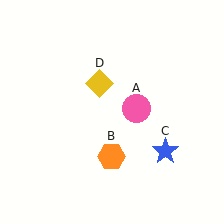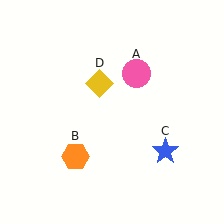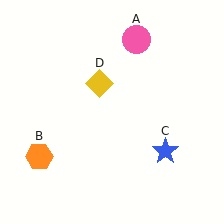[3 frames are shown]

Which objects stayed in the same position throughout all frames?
Blue star (object C) and yellow diamond (object D) remained stationary.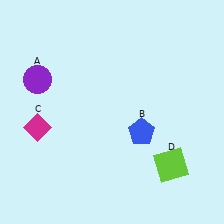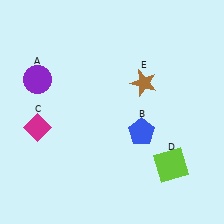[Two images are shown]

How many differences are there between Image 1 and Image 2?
There is 1 difference between the two images.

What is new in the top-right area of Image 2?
A brown star (E) was added in the top-right area of Image 2.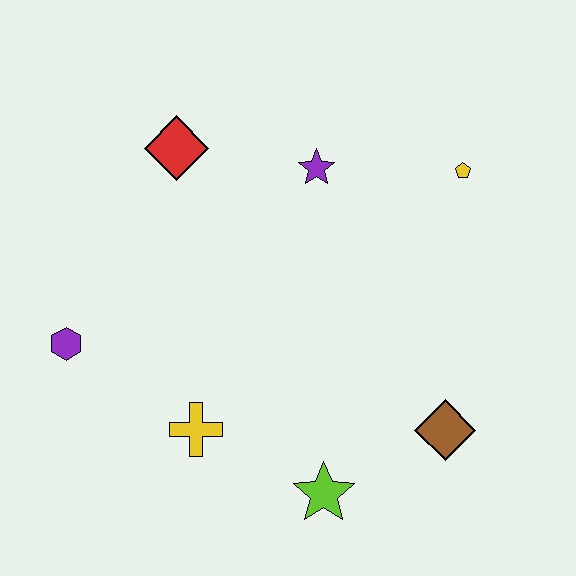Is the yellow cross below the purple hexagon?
Yes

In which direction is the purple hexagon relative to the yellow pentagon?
The purple hexagon is to the left of the yellow pentagon.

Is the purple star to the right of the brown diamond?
No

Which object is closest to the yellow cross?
The lime star is closest to the yellow cross.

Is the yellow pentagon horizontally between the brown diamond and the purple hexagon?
No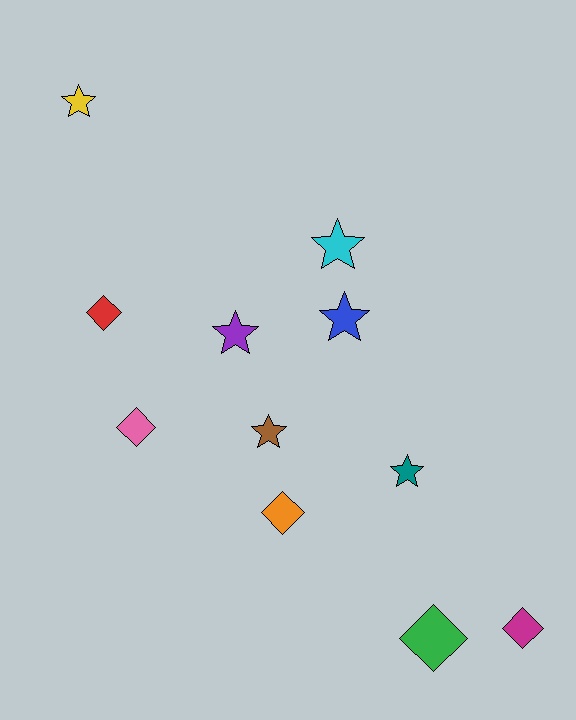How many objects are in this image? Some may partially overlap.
There are 11 objects.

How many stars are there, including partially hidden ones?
There are 6 stars.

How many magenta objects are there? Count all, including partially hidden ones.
There is 1 magenta object.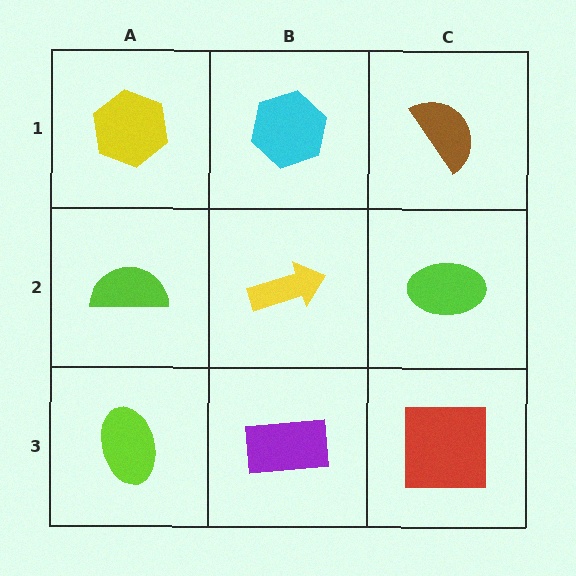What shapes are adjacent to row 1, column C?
A lime ellipse (row 2, column C), a cyan hexagon (row 1, column B).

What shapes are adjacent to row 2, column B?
A cyan hexagon (row 1, column B), a purple rectangle (row 3, column B), a lime semicircle (row 2, column A), a lime ellipse (row 2, column C).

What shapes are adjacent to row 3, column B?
A yellow arrow (row 2, column B), a lime ellipse (row 3, column A), a red square (row 3, column C).